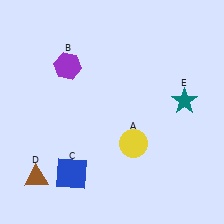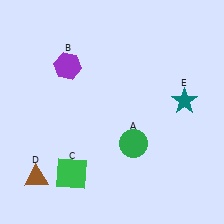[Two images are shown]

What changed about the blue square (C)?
In Image 1, C is blue. In Image 2, it changed to green.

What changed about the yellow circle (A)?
In Image 1, A is yellow. In Image 2, it changed to green.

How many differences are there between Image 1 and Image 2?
There are 2 differences between the two images.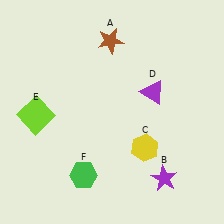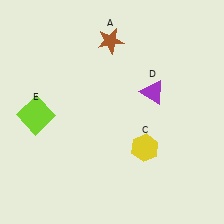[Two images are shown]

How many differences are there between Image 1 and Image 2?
There are 2 differences between the two images.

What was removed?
The purple star (B), the green hexagon (F) were removed in Image 2.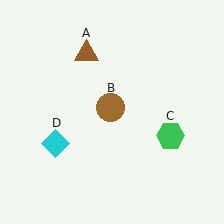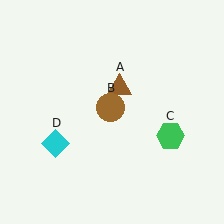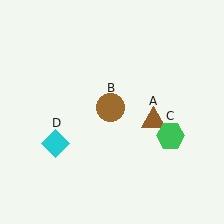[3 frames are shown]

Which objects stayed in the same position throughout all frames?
Brown circle (object B) and green hexagon (object C) and cyan diamond (object D) remained stationary.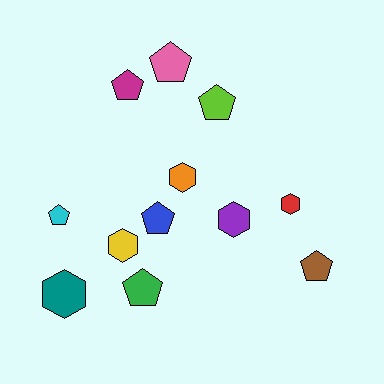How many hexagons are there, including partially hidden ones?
There are 5 hexagons.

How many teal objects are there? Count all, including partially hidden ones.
There is 1 teal object.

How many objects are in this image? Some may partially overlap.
There are 12 objects.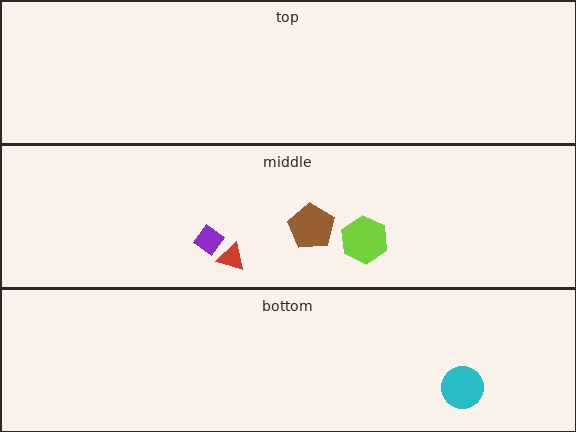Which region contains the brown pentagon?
The middle region.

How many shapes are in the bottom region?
1.